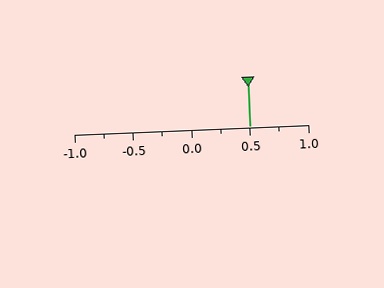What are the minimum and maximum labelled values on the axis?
The axis runs from -1.0 to 1.0.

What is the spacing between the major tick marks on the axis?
The major ticks are spaced 0.5 apart.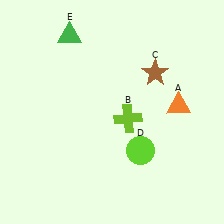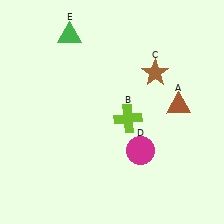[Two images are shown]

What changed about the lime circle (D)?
In Image 1, D is lime. In Image 2, it changed to magenta.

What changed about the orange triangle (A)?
In Image 1, A is orange. In Image 2, it changed to brown.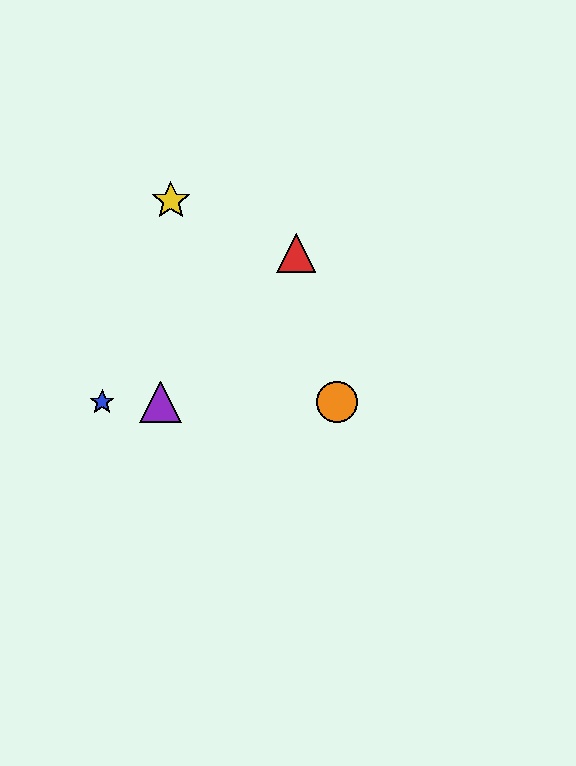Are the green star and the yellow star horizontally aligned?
No, the green star is at y≈402 and the yellow star is at y≈201.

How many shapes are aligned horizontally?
4 shapes (the blue star, the green star, the purple triangle, the orange circle) are aligned horizontally.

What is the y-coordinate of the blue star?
The blue star is at y≈402.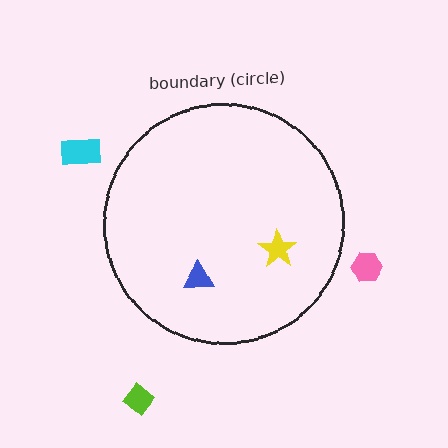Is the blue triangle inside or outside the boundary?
Inside.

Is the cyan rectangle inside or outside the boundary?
Outside.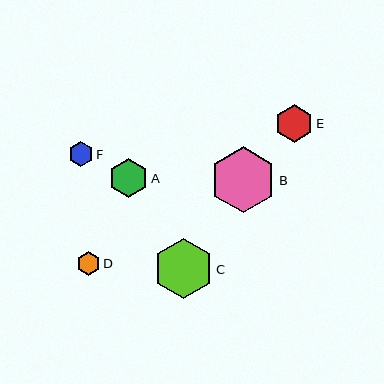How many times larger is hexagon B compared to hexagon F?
Hexagon B is approximately 2.6 times the size of hexagon F.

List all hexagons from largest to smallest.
From largest to smallest: B, C, A, E, F, D.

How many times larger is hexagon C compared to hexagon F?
Hexagon C is approximately 2.4 times the size of hexagon F.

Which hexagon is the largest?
Hexagon B is the largest with a size of approximately 66 pixels.